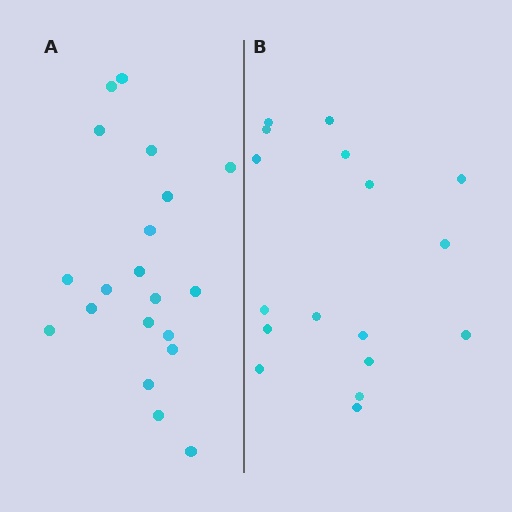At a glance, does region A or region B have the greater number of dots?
Region A (the left region) has more dots.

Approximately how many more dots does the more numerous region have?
Region A has just a few more — roughly 2 or 3 more dots than region B.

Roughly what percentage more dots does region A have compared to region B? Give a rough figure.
About 20% more.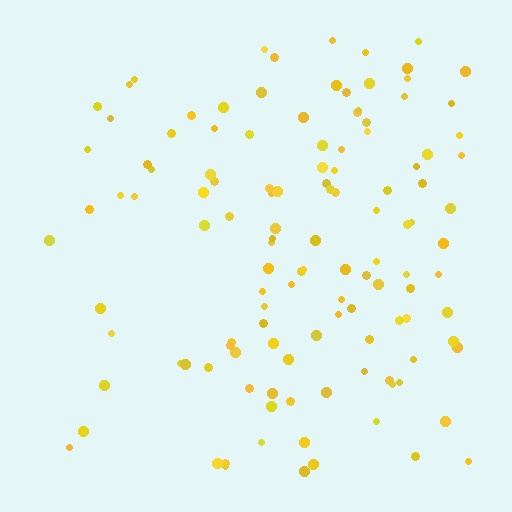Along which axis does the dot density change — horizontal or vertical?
Horizontal.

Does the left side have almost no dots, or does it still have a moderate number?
Still a moderate number, just noticeably fewer than the right.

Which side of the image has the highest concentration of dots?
The right.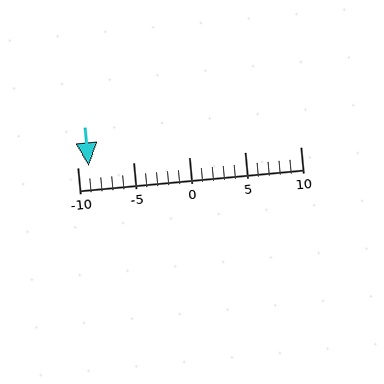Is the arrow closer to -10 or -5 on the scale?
The arrow is closer to -10.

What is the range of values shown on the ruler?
The ruler shows values from -10 to 10.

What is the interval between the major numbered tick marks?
The major tick marks are spaced 5 units apart.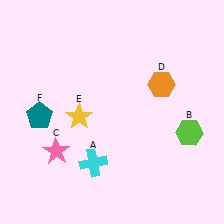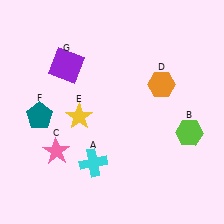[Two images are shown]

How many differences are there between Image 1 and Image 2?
There is 1 difference between the two images.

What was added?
A purple square (G) was added in Image 2.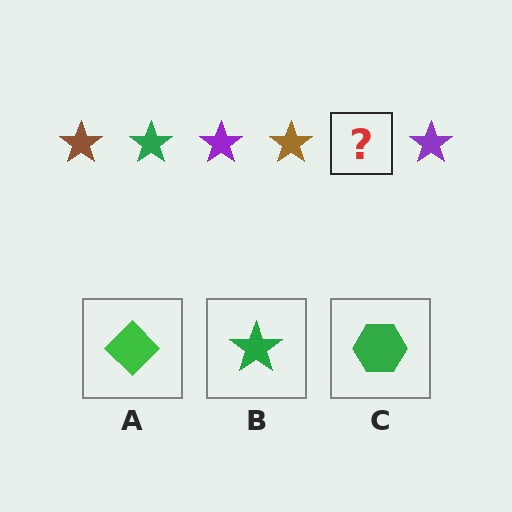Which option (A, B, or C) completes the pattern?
B.